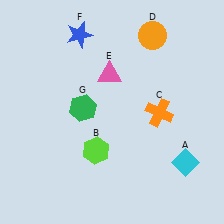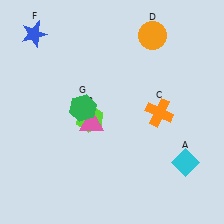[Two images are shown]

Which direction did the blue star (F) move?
The blue star (F) moved left.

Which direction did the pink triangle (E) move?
The pink triangle (E) moved down.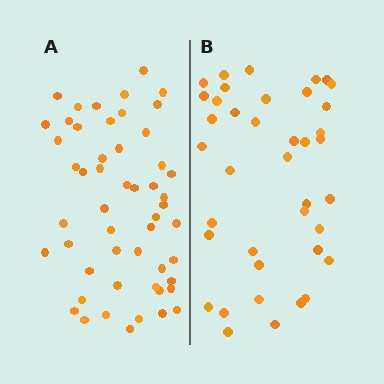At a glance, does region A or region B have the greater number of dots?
Region A (the left region) has more dots.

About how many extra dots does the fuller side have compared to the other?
Region A has approximately 15 more dots than region B.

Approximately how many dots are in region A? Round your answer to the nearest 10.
About 50 dots. (The exact count is 52, which rounds to 50.)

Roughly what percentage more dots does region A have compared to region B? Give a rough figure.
About 35% more.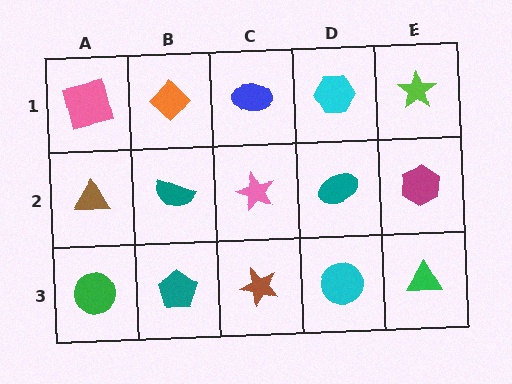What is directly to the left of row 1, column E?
A cyan hexagon.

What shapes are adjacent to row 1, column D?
A teal ellipse (row 2, column D), a blue ellipse (row 1, column C), a lime star (row 1, column E).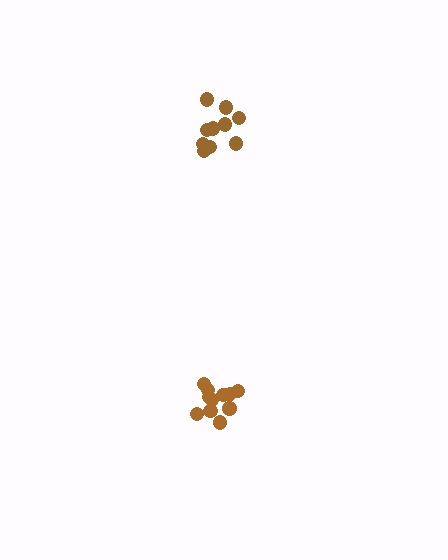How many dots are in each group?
Group 1: 13 dots, Group 2: 10 dots (23 total).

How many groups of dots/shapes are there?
There are 2 groups.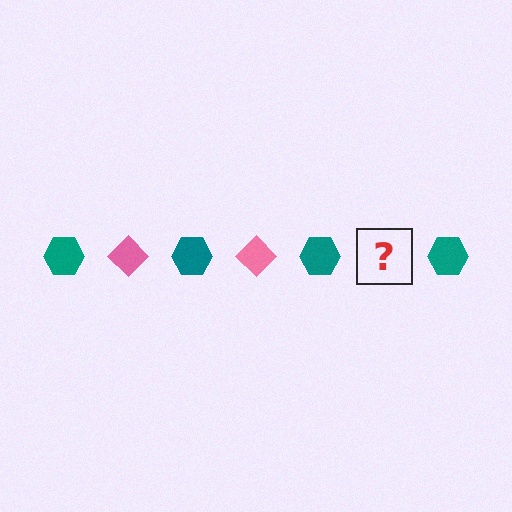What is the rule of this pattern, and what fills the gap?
The rule is that the pattern alternates between teal hexagon and pink diamond. The gap should be filled with a pink diamond.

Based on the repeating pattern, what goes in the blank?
The blank should be a pink diamond.